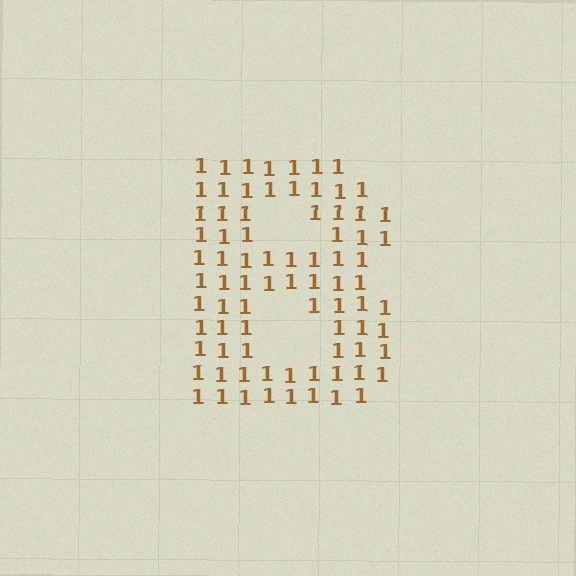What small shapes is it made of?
It is made of small digit 1's.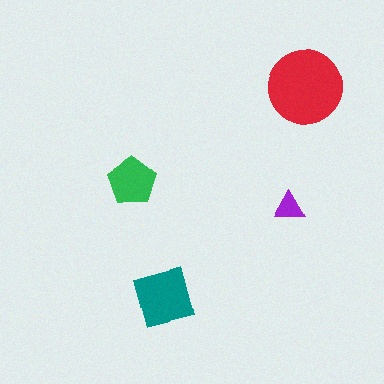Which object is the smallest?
The purple triangle.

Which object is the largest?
The red circle.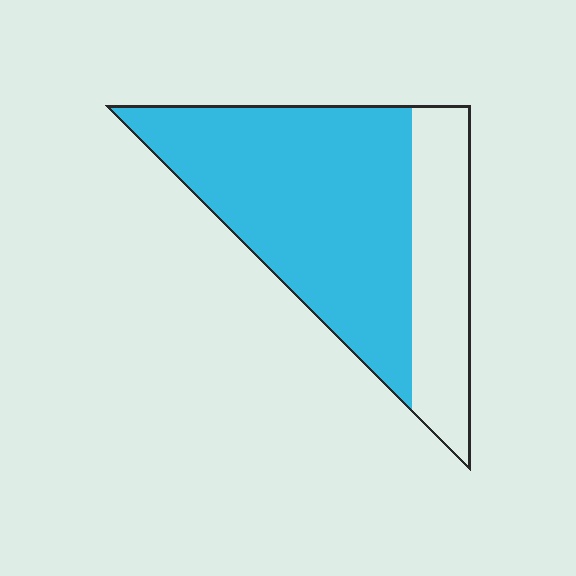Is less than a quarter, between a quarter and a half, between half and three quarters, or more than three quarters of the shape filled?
Between half and three quarters.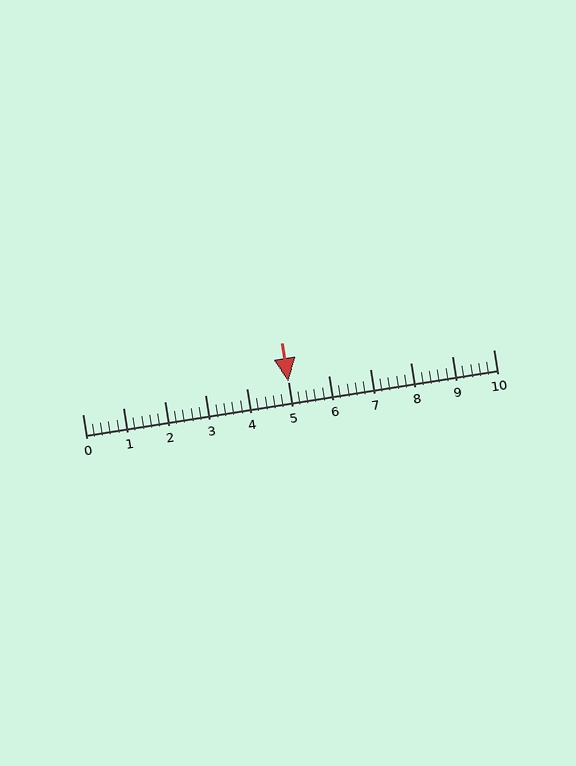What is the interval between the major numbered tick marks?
The major tick marks are spaced 1 units apart.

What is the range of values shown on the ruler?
The ruler shows values from 0 to 10.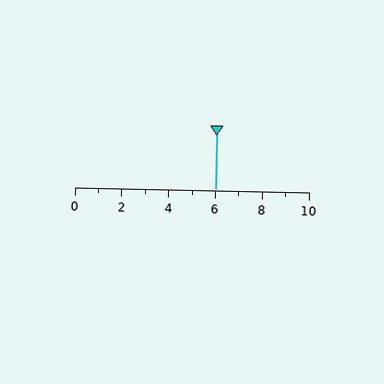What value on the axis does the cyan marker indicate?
The marker indicates approximately 6.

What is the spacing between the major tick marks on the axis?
The major ticks are spaced 2 apart.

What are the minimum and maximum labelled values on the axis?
The axis runs from 0 to 10.